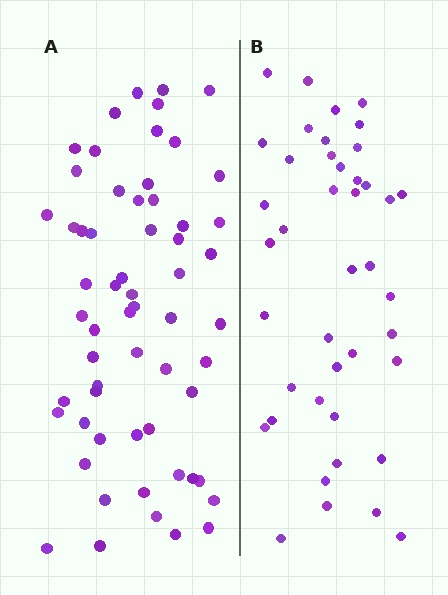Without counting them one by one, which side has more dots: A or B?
Region A (the left region) has more dots.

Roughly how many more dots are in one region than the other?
Region A has approximately 20 more dots than region B.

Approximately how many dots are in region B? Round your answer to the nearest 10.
About 40 dots. (The exact count is 42, which rounds to 40.)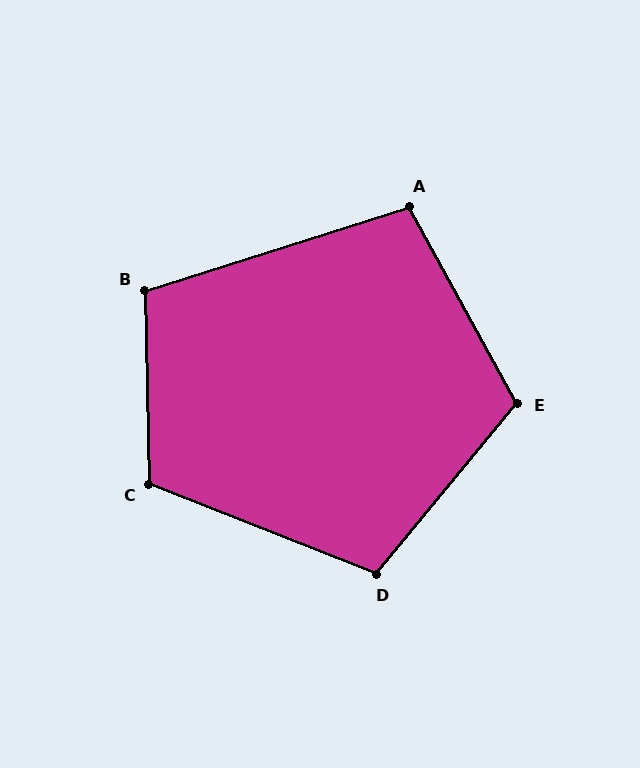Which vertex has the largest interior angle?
C, at approximately 113 degrees.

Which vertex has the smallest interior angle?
A, at approximately 101 degrees.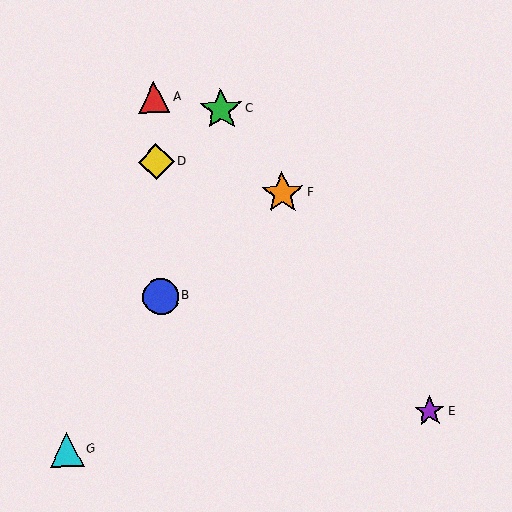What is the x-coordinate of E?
Object E is at x≈430.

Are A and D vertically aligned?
Yes, both are at x≈154.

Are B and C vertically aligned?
No, B is at x≈161 and C is at x≈221.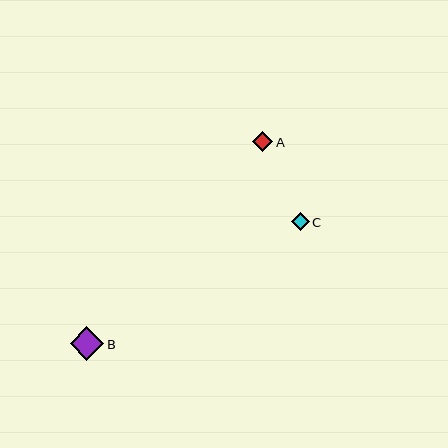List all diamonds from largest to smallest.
From largest to smallest: B, A, C.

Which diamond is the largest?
Diamond B is the largest with a size of approximately 34 pixels.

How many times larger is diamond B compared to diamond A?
Diamond B is approximately 1.7 times the size of diamond A.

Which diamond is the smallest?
Diamond C is the smallest with a size of approximately 18 pixels.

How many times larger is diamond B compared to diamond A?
Diamond B is approximately 1.7 times the size of diamond A.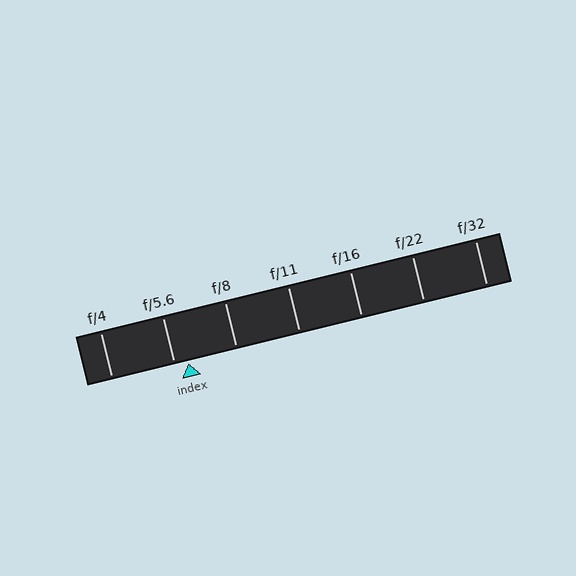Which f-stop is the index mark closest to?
The index mark is closest to f/5.6.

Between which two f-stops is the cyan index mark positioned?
The index mark is between f/5.6 and f/8.